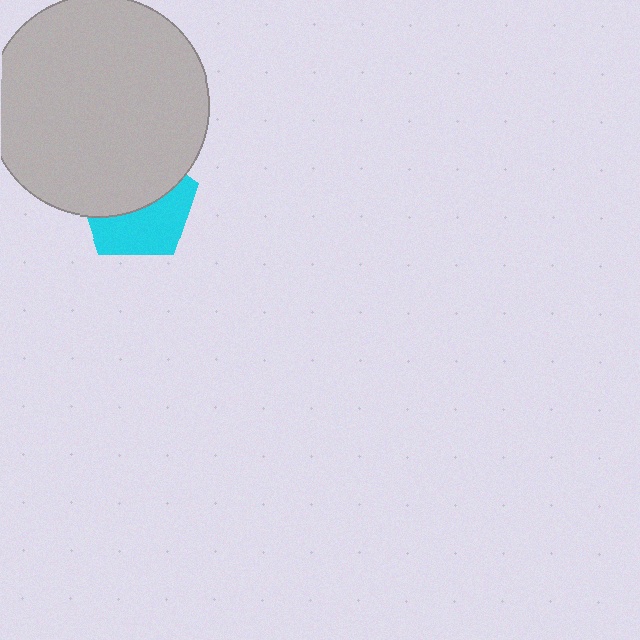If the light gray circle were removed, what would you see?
You would see the complete cyan pentagon.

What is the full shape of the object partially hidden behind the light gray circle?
The partially hidden object is a cyan pentagon.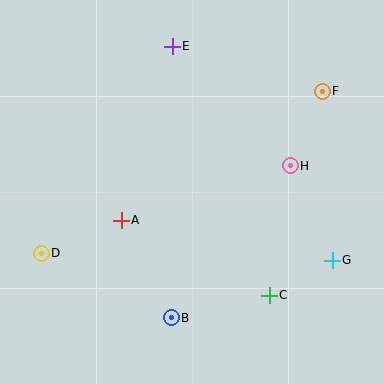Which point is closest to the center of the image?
Point A at (121, 220) is closest to the center.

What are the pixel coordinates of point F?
Point F is at (322, 91).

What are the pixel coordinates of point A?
Point A is at (121, 220).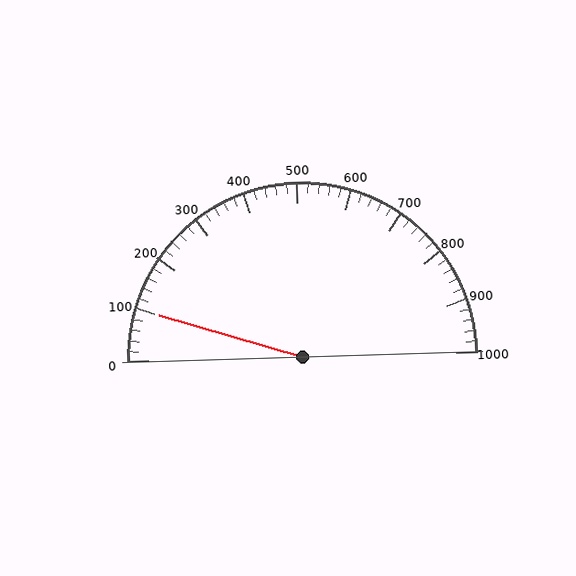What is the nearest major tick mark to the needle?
The nearest major tick mark is 100.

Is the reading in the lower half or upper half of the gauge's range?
The reading is in the lower half of the range (0 to 1000).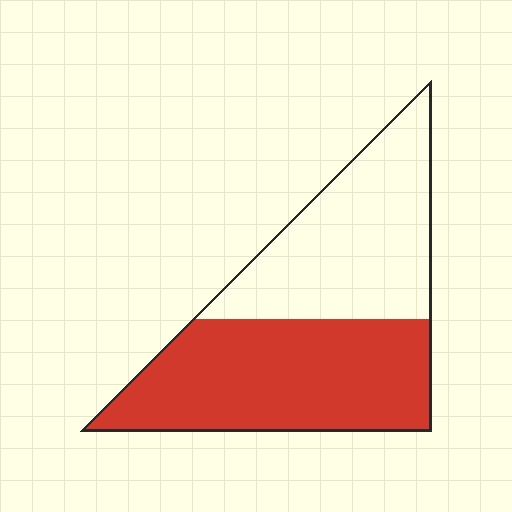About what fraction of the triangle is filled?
About one half (1/2).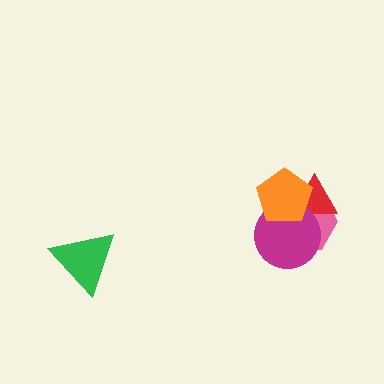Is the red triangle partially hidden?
Yes, it is partially covered by another shape.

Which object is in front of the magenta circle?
The orange pentagon is in front of the magenta circle.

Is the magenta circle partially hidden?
Yes, it is partially covered by another shape.